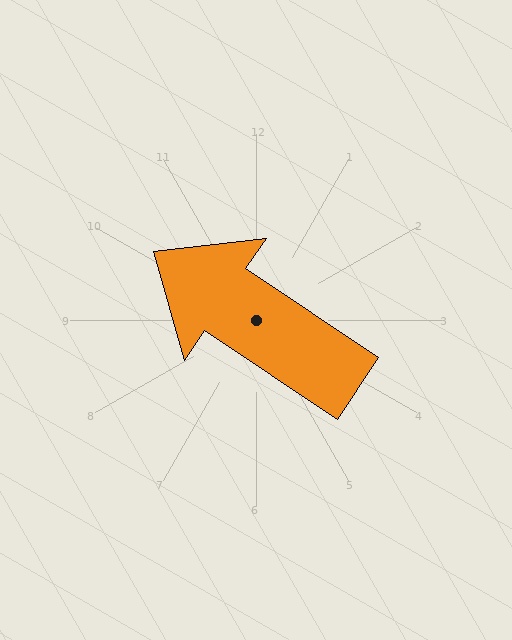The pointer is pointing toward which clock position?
Roughly 10 o'clock.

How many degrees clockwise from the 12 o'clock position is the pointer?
Approximately 304 degrees.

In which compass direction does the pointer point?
Northwest.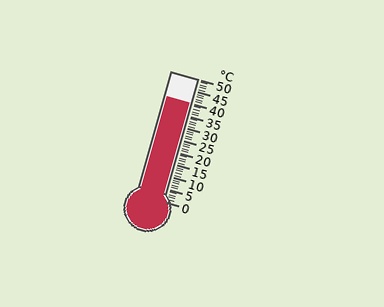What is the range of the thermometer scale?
The thermometer scale ranges from 0°C to 50°C.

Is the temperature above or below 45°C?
The temperature is below 45°C.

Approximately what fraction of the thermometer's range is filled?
The thermometer is filled to approximately 80% of its range.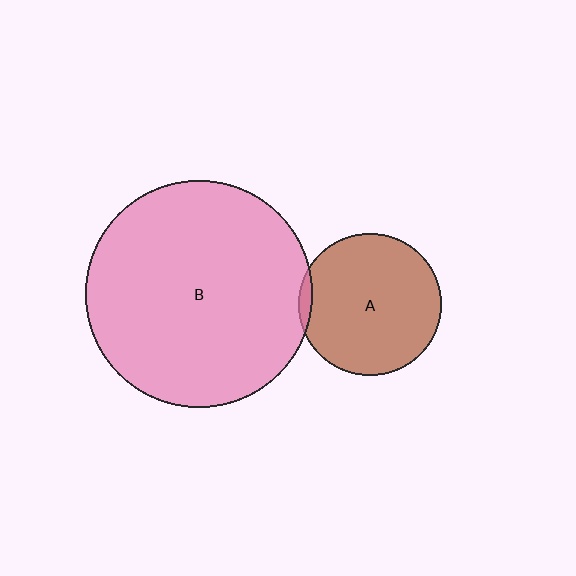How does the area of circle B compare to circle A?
Approximately 2.5 times.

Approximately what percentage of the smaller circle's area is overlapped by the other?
Approximately 5%.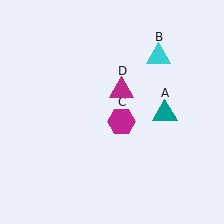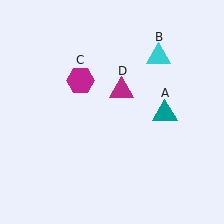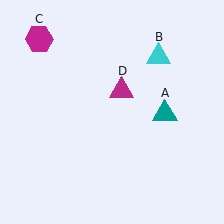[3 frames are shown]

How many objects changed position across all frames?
1 object changed position: magenta hexagon (object C).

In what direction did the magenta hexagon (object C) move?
The magenta hexagon (object C) moved up and to the left.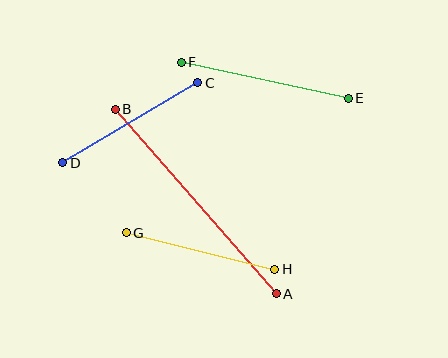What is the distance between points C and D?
The distance is approximately 157 pixels.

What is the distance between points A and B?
The distance is approximately 245 pixels.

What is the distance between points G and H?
The distance is approximately 153 pixels.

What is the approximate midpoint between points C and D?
The midpoint is at approximately (130, 123) pixels.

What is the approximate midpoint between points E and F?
The midpoint is at approximately (265, 80) pixels.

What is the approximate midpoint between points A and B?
The midpoint is at approximately (196, 202) pixels.